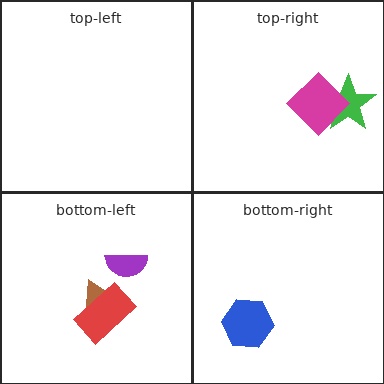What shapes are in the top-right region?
The green star, the magenta diamond.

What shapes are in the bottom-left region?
The purple semicircle, the brown triangle, the red rectangle.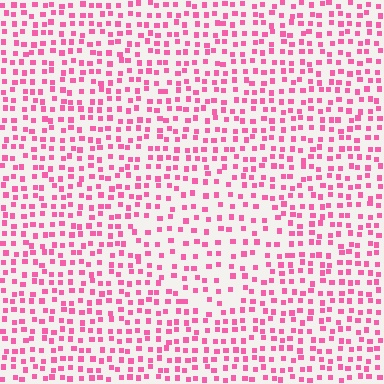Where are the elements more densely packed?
The elements are more densely packed outside the diamond boundary.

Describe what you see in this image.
The image contains small pink elements arranged at two different densities. A diamond-shaped region is visible where the elements are less densely packed than the surrounding area.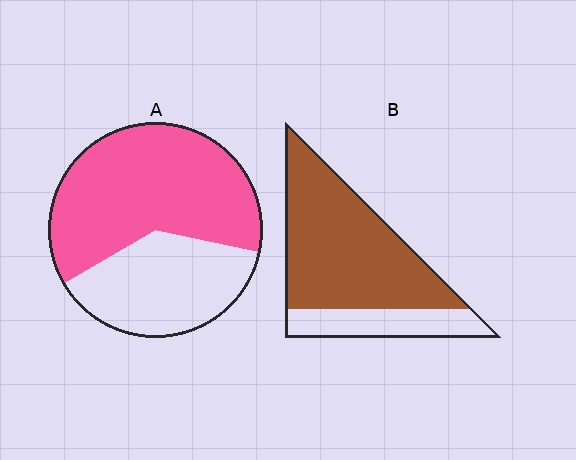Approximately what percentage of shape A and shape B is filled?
A is approximately 60% and B is approximately 75%.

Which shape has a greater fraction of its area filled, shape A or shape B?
Shape B.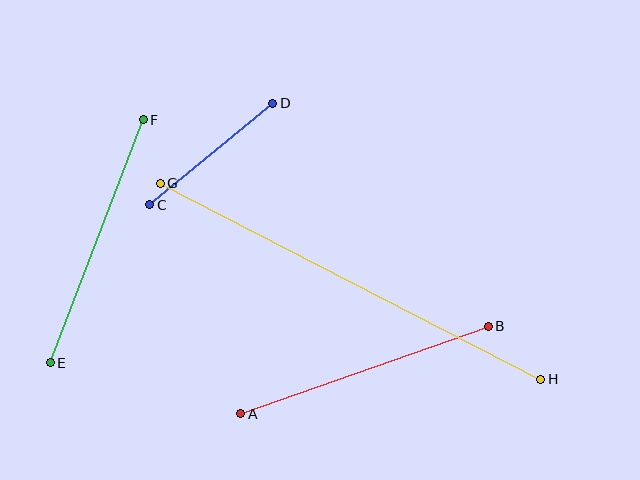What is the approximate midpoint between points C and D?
The midpoint is at approximately (211, 154) pixels.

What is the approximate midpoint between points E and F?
The midpoint is at approximately (97, 241) pixels.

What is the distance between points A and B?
The distance is approximately 263 pixels.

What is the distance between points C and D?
The distance is approximately 159 pixels.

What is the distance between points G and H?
The distance is approximately 428 pixels.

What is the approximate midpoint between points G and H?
The midpoint is at approximately (350, 281) pixels.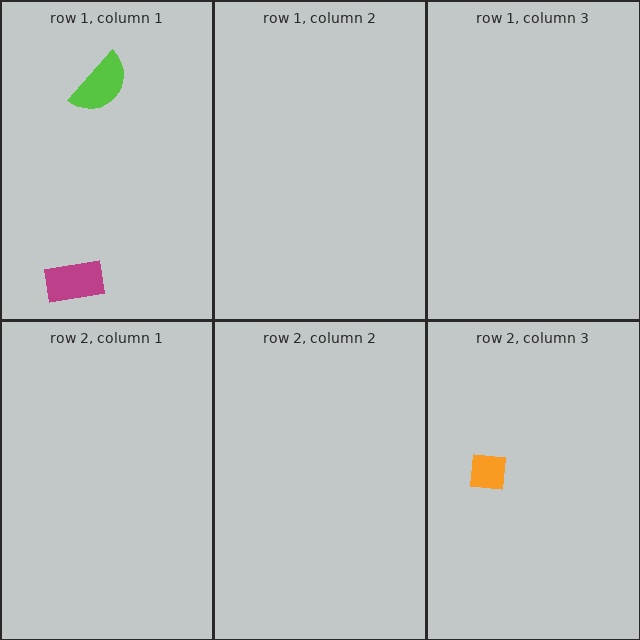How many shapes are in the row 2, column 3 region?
1.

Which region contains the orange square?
The row 2, column 3 region.